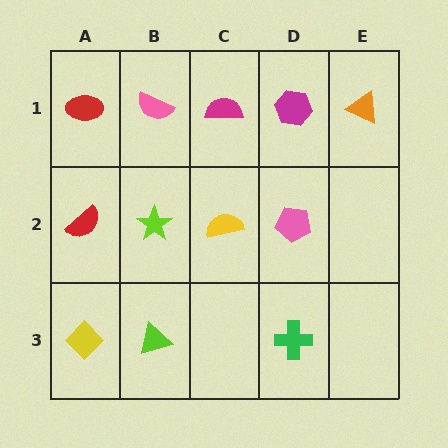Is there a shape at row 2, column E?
No, that cell is empty.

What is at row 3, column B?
A lime triangle.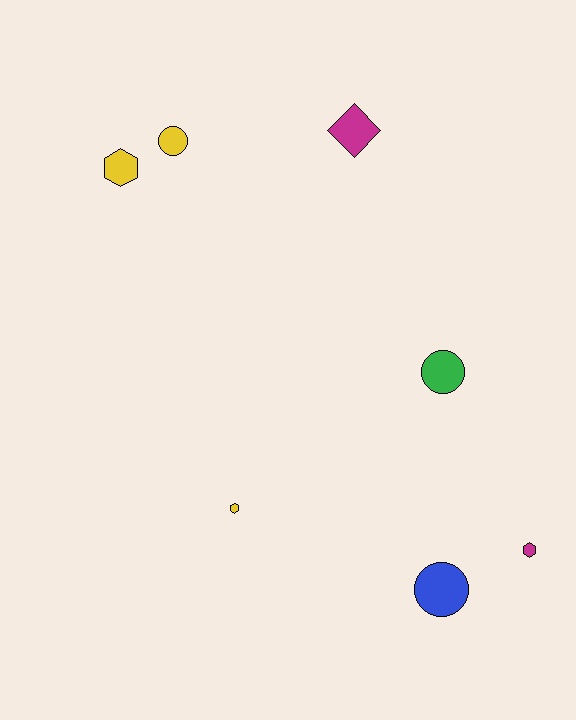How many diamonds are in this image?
There is 1 diamond.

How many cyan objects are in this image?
There are no cyan objects.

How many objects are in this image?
There are 7 objects.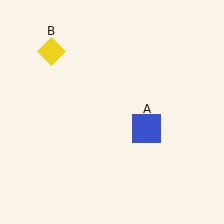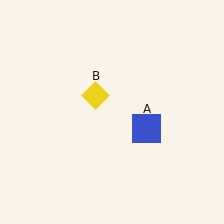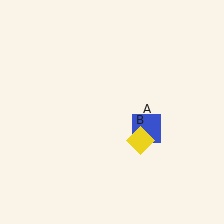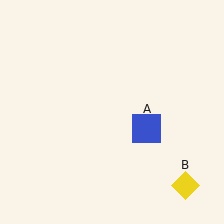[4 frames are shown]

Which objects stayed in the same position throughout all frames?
Blue square (object A) remained stationary.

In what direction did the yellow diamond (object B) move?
The yellow diamond (object B) moved down and to the right.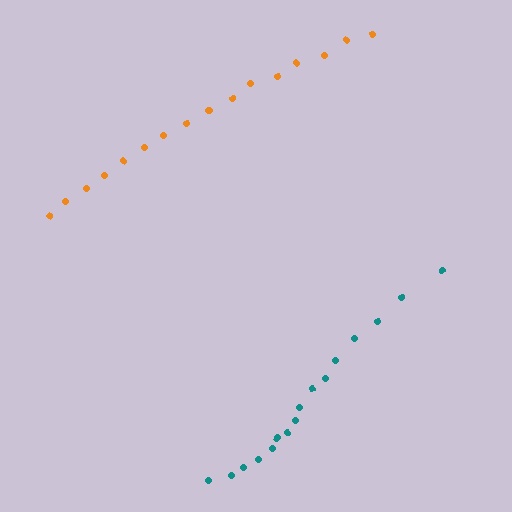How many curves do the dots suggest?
There are 2 distinct paths.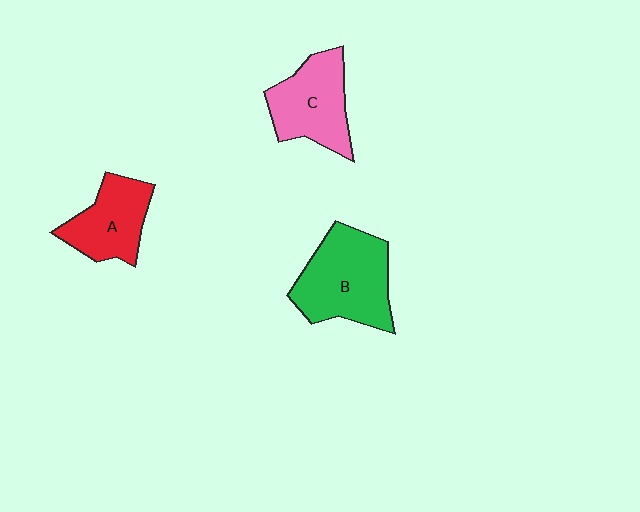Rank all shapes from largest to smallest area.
From largest to smallest: B (green), C (pink), A (red).